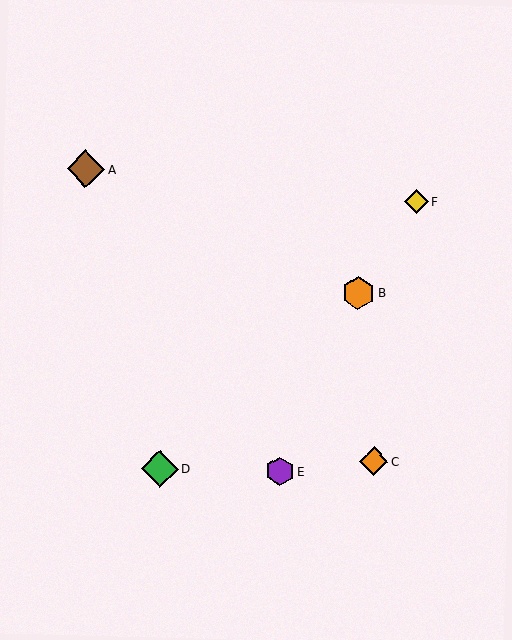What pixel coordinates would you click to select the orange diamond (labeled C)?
Click at (374, 461) to select the orange diamond C.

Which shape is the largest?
The brown diamond (labeled A) is the largest.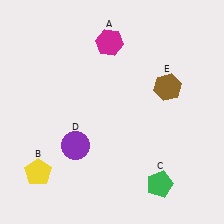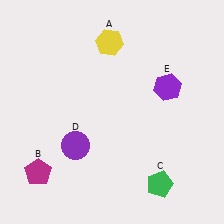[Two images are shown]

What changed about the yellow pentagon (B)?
In Image 1, B is yellow. In Image 2, it changed to magenta.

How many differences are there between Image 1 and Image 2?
There are 3 differences between the two images.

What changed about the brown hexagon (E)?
In Image 1, E is brown. In Image 2, it changed to purple.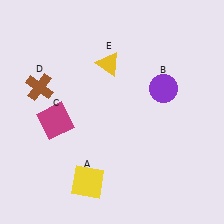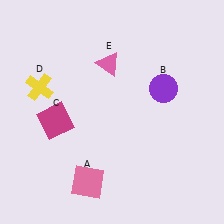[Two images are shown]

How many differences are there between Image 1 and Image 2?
There are 3 differences between the two images.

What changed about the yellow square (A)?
In Image 1, A is yellow. In Image 2, it changed to pink.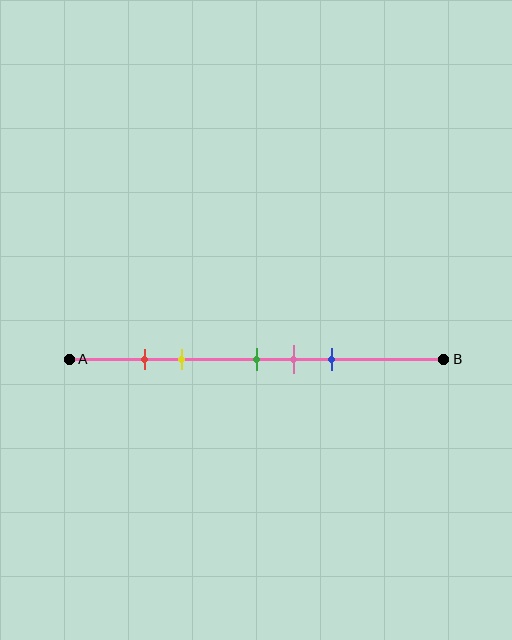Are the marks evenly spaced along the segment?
No, the marks are not evenly spaced.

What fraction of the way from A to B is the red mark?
The red mark is approximately 20% (0.2) of the way from A to B.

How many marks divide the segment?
There are 5 marks dividing the segment.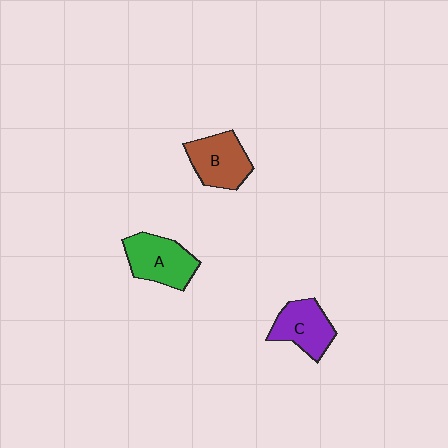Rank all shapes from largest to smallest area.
From largest to smallest: A (green), B (brown), C (purple).